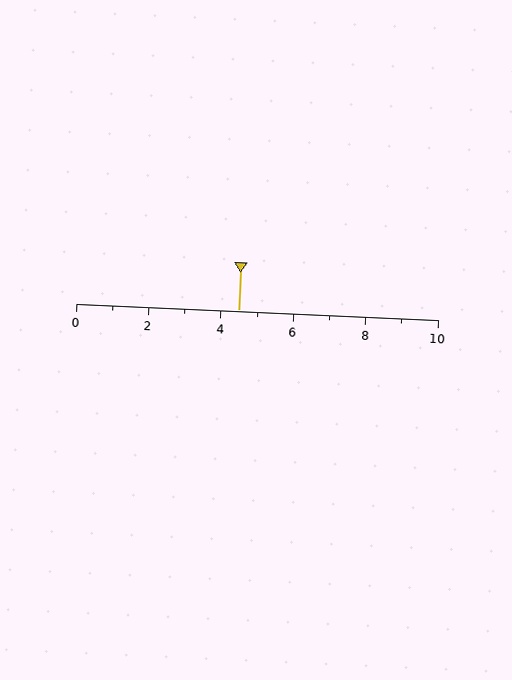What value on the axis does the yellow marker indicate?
The marker indicates approximately 4.5.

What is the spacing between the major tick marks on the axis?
The major ticks are spaced 2 apart.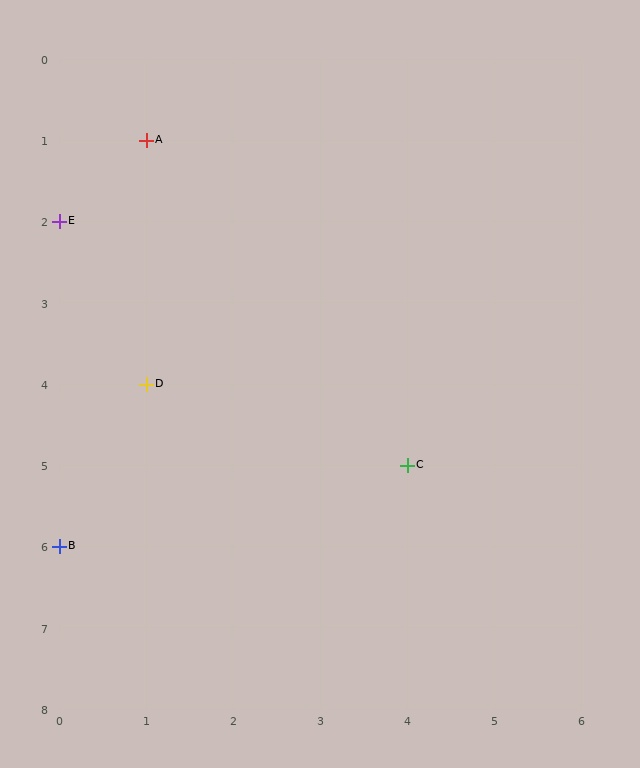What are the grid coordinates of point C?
Point C is at grid coordinates (4, 5).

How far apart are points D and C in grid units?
Points D and C are 3 columns and 1 row apart (about 3.2 grid units diagonally).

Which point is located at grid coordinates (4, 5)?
Point C is at (4, 5).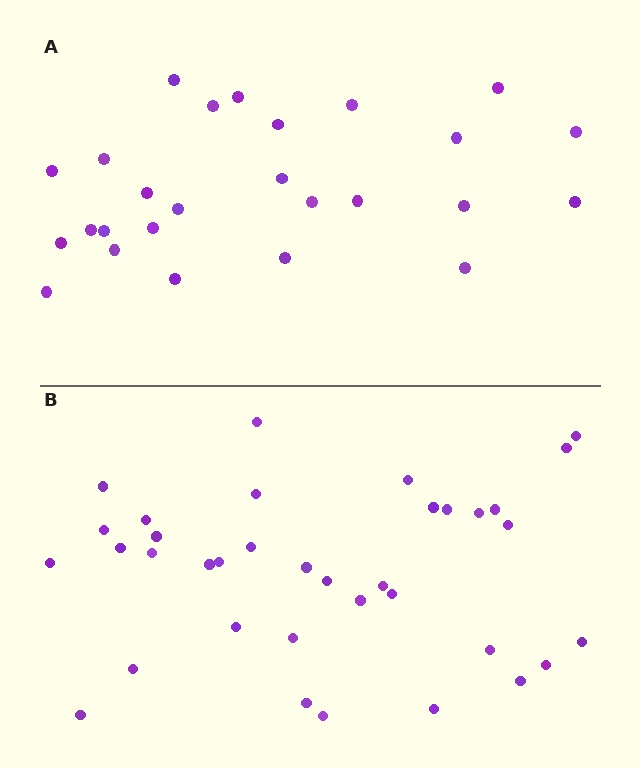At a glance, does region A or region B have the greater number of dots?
Region B (the bottom region) has more dots.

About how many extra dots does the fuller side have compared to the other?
Region B has roughly 10 or so more dots than region A.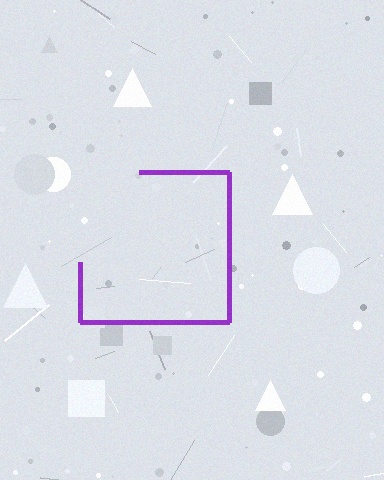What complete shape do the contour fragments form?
The contour fragments form a square.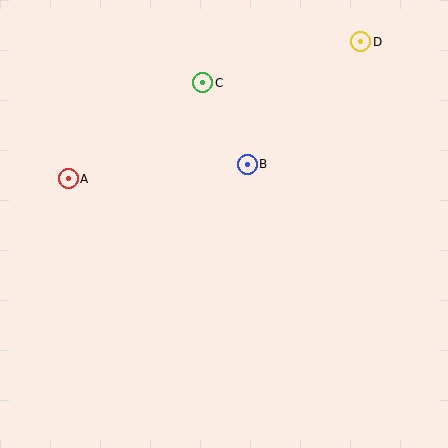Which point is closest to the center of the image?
Point B at (247, 164) is closest to the center.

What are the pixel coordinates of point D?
Point D is at (361, 42).